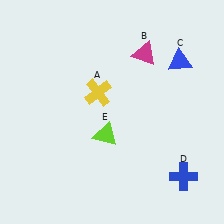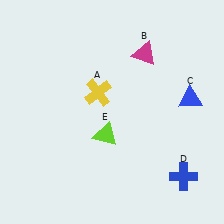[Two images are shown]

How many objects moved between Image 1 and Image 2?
1 object moved between the two images.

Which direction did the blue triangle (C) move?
The blue triangle (C) moved down.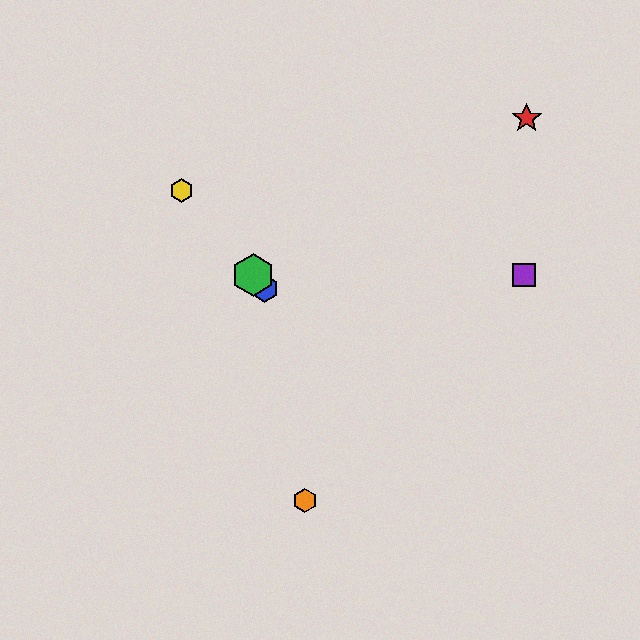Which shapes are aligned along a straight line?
The blue hexagon, the green hexagon, the yellow hexagon are aligned along a straight line.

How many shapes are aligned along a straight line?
3 shapes (the blue hexagon, the green hexagon, the yellow hexagon) are aligned along a straight line.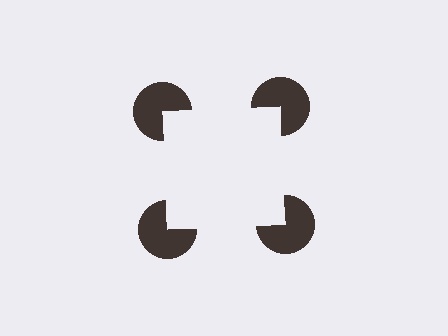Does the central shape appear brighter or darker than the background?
It typically appears slightly brighter than the background, even though no actual brightness change is drawn.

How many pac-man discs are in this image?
There are 4 — one at each vertex of the illusory square.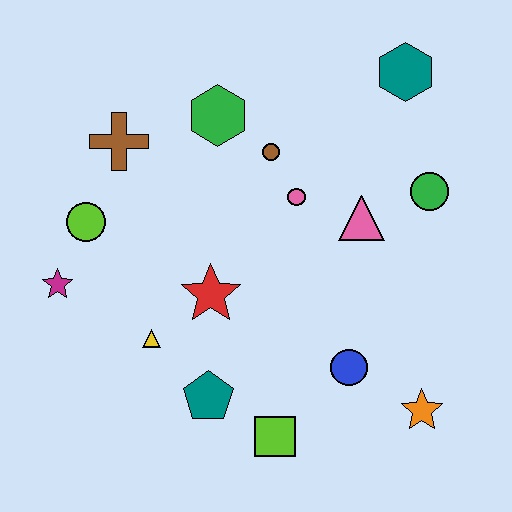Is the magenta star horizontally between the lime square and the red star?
No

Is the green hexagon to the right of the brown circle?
No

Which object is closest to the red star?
The yellow triangle is closest to the red star.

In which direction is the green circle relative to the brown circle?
The green circle is to the right of the brown circle.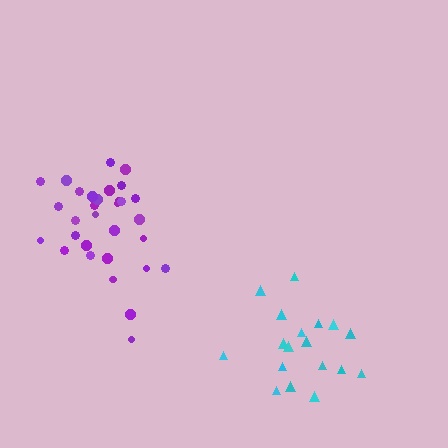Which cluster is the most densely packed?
Purple.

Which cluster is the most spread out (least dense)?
Cyan.